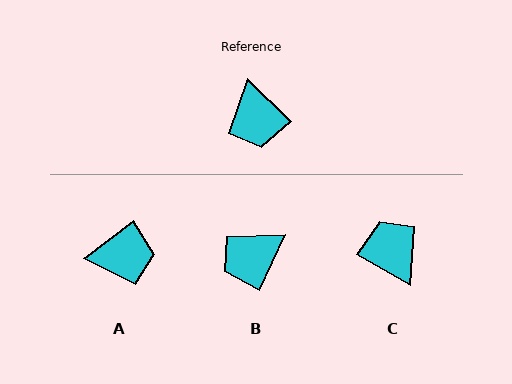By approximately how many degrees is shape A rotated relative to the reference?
Approximately 82 degrees counter-clockwise.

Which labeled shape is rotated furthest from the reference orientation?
C, about 165 degrees away.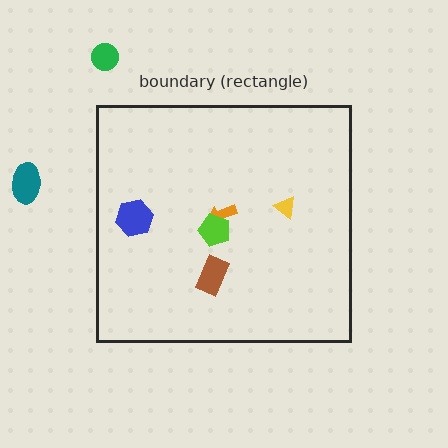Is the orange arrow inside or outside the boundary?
Inside.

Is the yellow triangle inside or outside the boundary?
Inside.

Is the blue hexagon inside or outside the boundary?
Inside.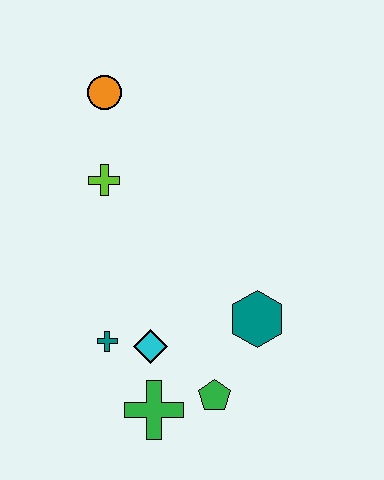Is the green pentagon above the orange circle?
No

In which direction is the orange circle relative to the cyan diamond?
The orange circle is above the cyan diamond.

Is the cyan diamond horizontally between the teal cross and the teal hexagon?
Yes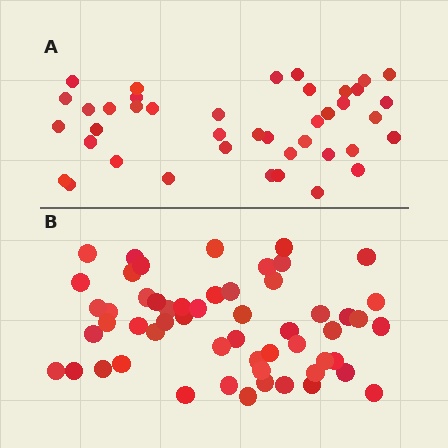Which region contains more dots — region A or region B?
Region B (the bottom region) has more dots.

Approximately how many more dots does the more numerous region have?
Region B has approximately 15 more dots than region A.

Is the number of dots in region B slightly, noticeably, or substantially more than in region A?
Region B has noticeably more, but not dramatically so. The ratio is roughly 1.3 to 1.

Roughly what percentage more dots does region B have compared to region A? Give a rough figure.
About 35% more.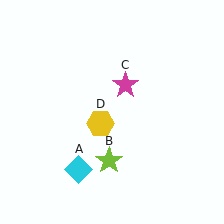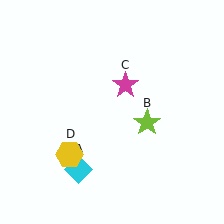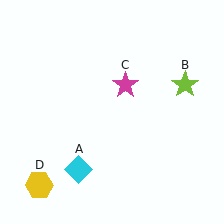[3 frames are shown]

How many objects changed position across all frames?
2 objects changed position: lime star (object B), yellow hexagon (object D).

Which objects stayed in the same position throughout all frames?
Cyan diamond (object A) and magenta star (object C) remained stationary.